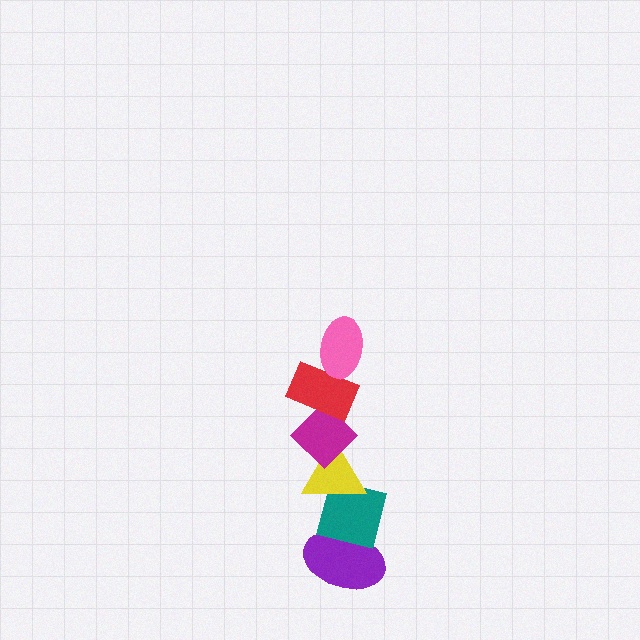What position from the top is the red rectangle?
The red rectangle is 2nd from the top.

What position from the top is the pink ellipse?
The pink ellipse is 1st from the top.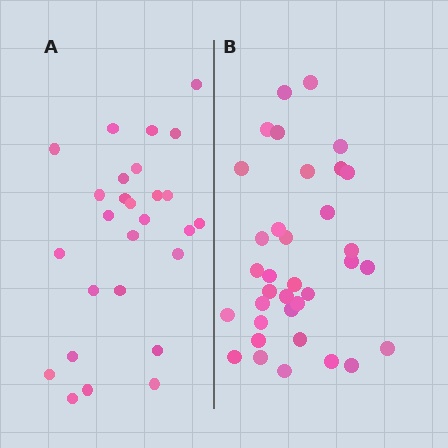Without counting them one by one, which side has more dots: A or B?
Region B (the right region) has more dots.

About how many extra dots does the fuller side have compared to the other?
Region B has roughly 8 or so more dots than region A.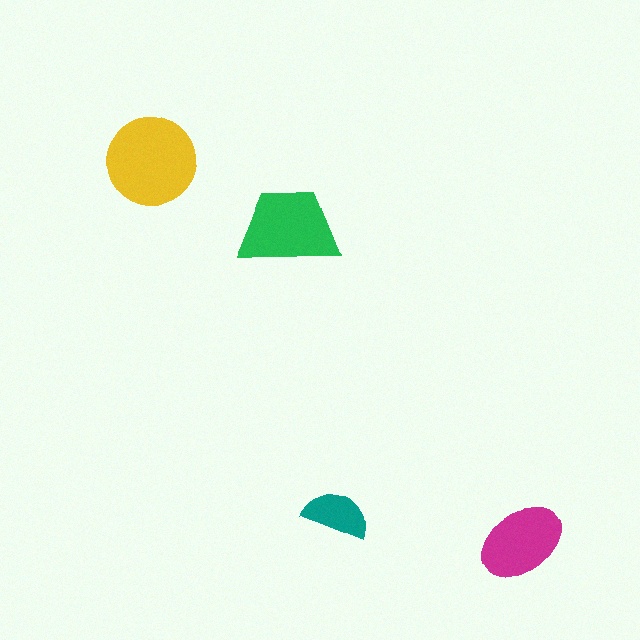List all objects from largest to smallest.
The yellow circle, the green trapezoid, the magenta ellipse, the teal semicircle.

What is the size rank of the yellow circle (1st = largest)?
1st.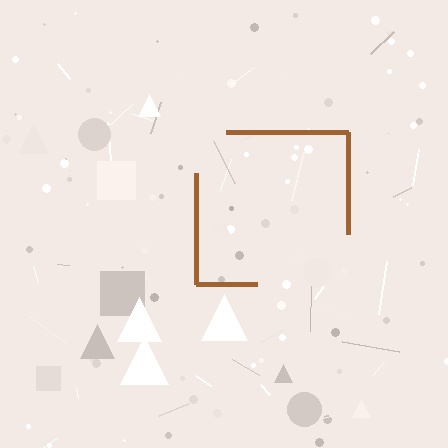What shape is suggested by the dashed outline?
The dashed outline suggests a square.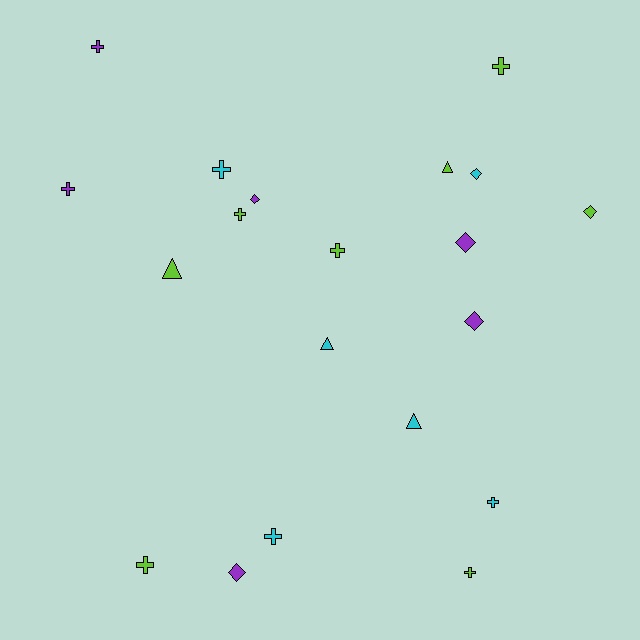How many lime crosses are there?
There are 5 lime crosses.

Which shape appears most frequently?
Cross, with 10 objects.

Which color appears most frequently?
Lime, with 8 objects.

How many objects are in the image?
There are 20 objects.